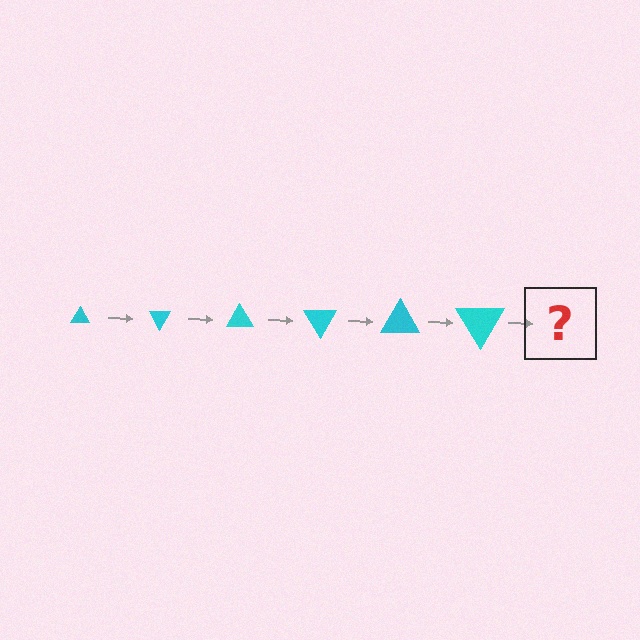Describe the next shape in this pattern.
It should be a triangle, larger than the previous one and rotated 360 degrees from the start.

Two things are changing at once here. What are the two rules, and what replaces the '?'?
The two rules are that the triangle grows larger each step and it rotates 60 degrees each step. The '?' should be a triangle, larger than the previous one and rotated 360 degrees from the start.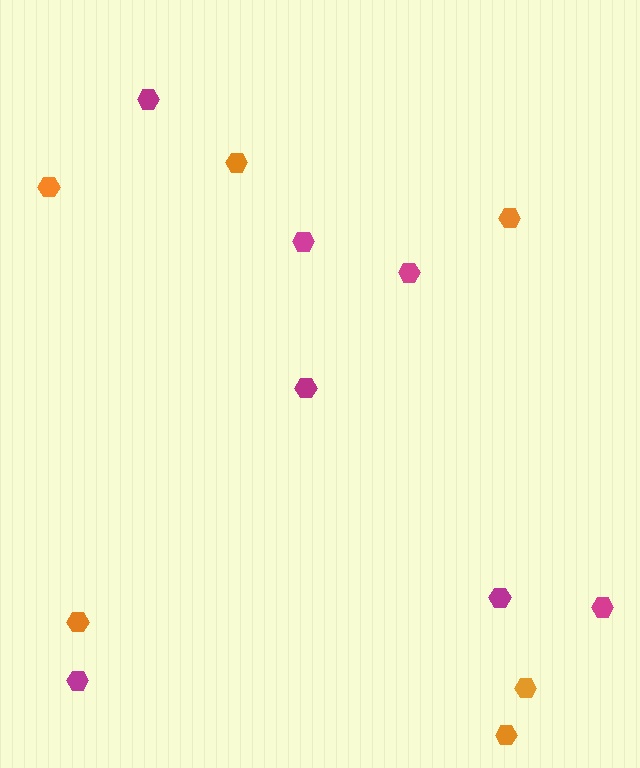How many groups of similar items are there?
There are 2 groups: one group of magenta hexagons (7) and one group of orange hexagons (6).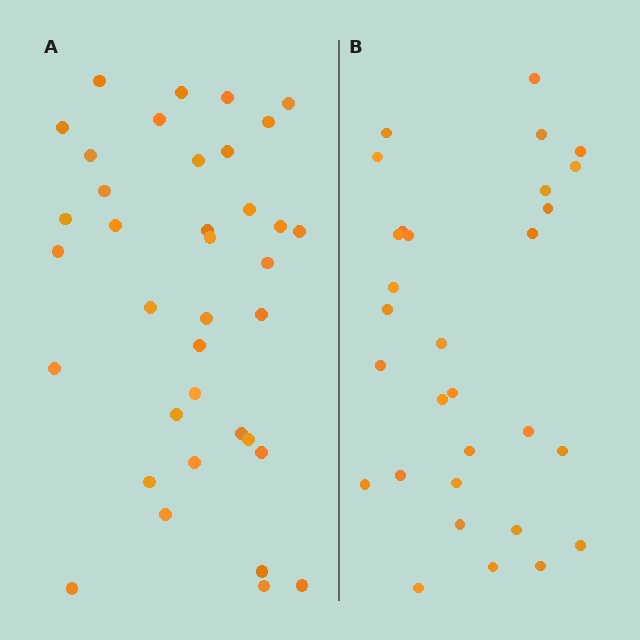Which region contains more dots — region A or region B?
Region A (the left region) has more dots.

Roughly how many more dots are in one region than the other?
Region A has roughly 8 or so more dots than region B.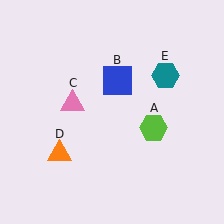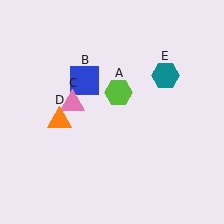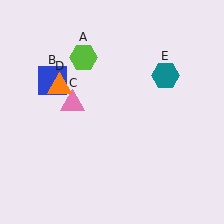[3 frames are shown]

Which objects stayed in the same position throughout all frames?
Pink triangle (object C) and teal hexagon (object E) remained stationary.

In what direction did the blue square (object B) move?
The blue square (object B) moved left.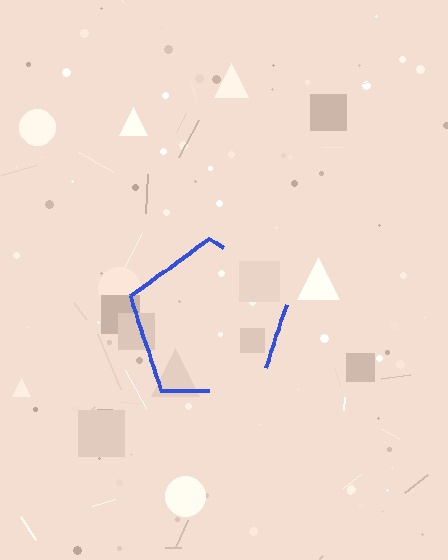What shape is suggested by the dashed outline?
The dashed outline suggests a pentagon.